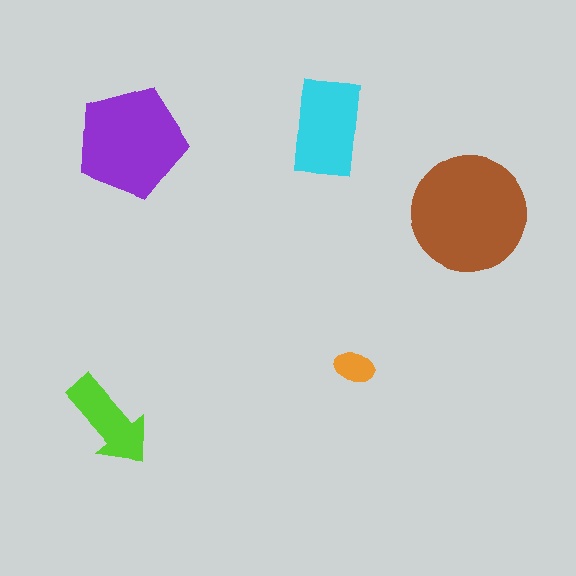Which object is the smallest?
The orange ellipse.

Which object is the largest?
The brown circle.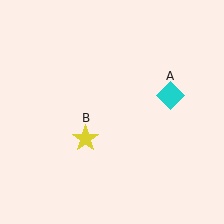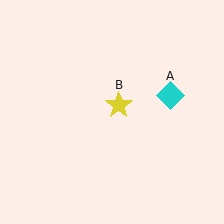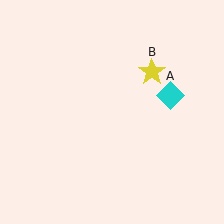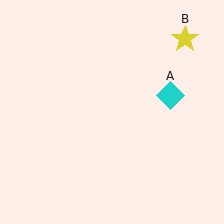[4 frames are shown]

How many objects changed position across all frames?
1 object changed position: yellow star (object B).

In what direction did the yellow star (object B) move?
The yellow star (object B) moved up and to the right.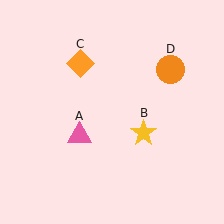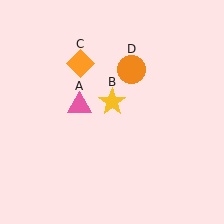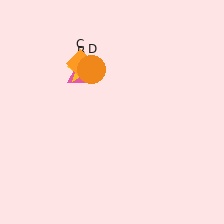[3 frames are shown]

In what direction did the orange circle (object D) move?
The orange circle (object D) moved left.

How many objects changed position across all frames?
3 objects changed position: pink triangle (object A), yellow star (object B), orange circle (object D).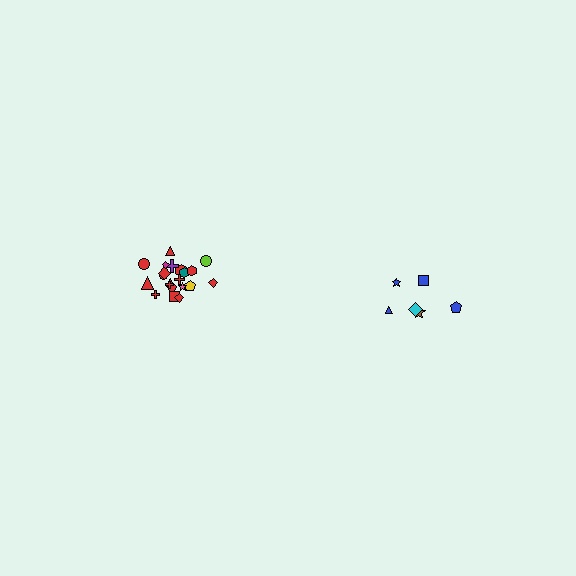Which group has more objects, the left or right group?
The left group.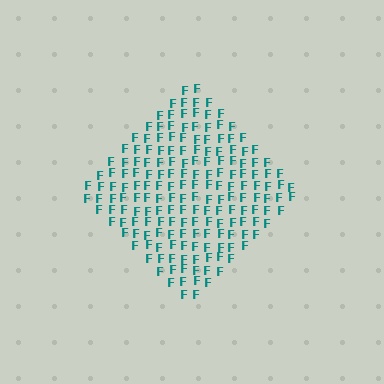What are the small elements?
The small elements are letter F's.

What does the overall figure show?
The overall figure shows a diamond.